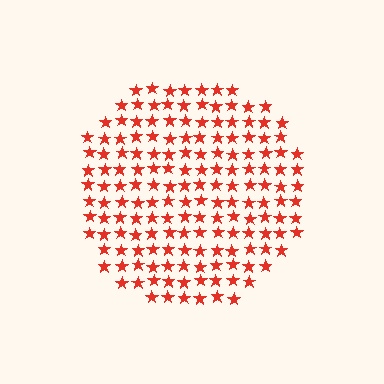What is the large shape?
The large shape is a circle.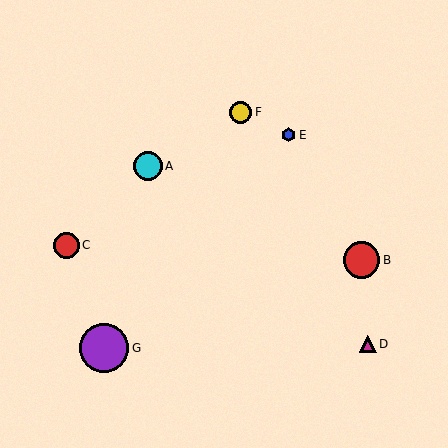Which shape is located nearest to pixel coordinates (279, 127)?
The blue hexagon (labeled E) at (289, 135) is nearest to that location.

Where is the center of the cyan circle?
The center of the cyan circle is at (148, 166).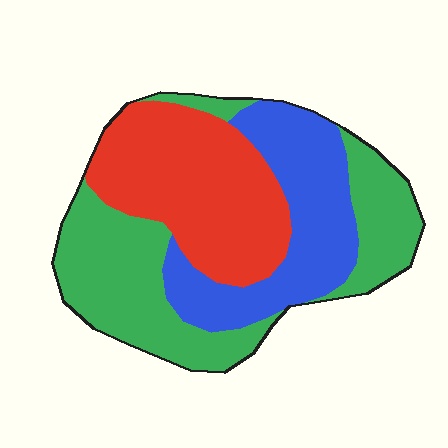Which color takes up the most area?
Green, at roughly 40%.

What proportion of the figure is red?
Red takes up between a third and a half of the figure.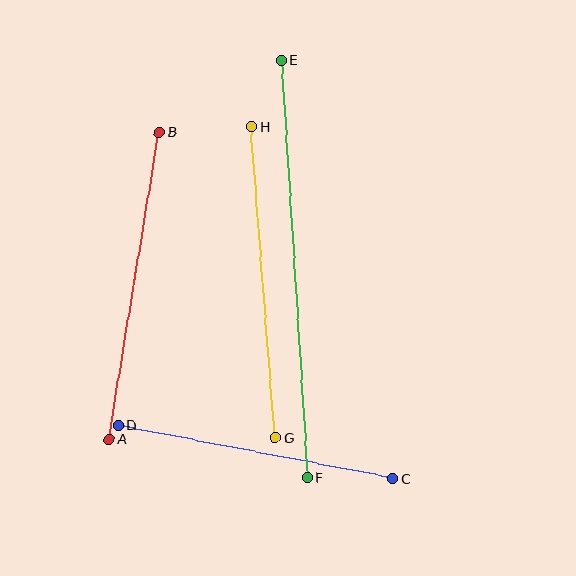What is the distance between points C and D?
The distance is approximately 279 pixels.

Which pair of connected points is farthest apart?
Points E and F are farthest apart.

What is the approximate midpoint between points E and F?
The midpoint is at approximately (294, 269) pixels.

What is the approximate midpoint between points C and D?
The midpoint is at approximately (255, 452) pixels.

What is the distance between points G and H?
The distance is approximately 312 pixels.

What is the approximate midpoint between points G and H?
The midpoint is at approximately (263, 282) pixels.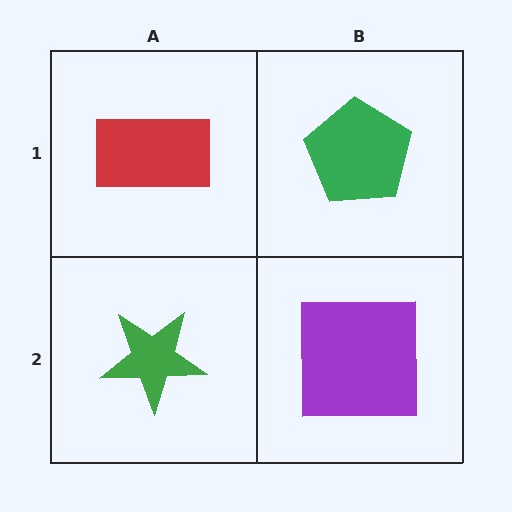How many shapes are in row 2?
2 shapes.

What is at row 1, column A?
A red rectangle.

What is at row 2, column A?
A green star.